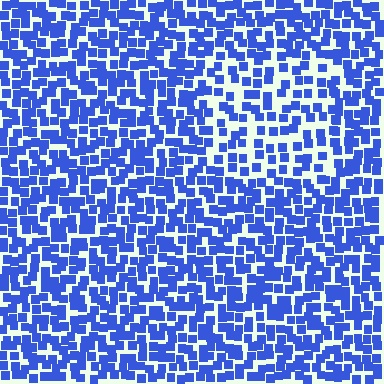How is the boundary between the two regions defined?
The boundary is defined by a change in element density (approximately 1.7x ratio). All elements are the same color, size, and shape.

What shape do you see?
I see a rectangle.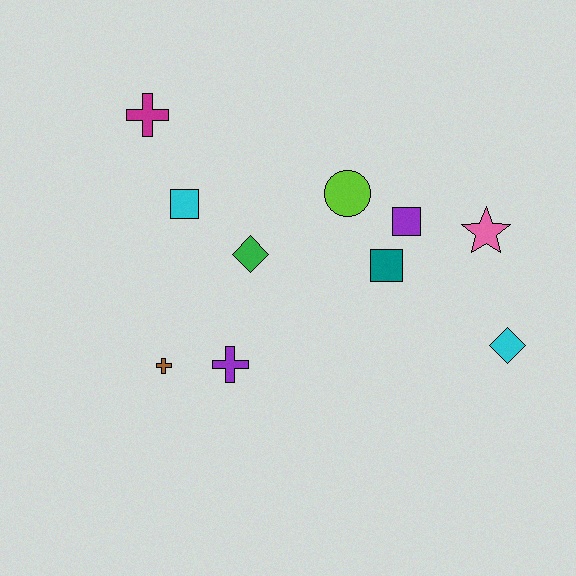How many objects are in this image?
There are 10 objects.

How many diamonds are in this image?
There are 2 diamonds.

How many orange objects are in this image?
There are no orange objects.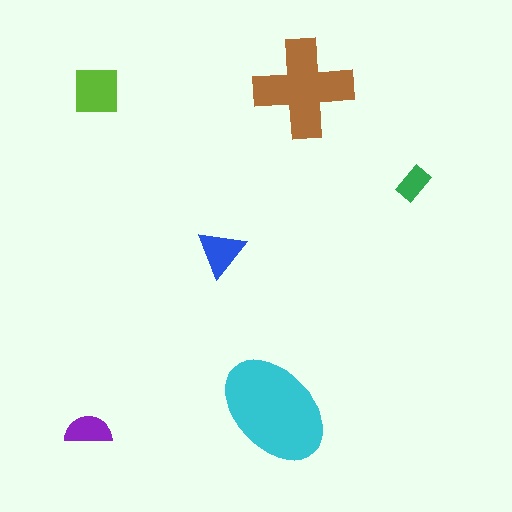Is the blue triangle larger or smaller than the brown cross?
Smaller.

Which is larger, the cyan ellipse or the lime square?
The cyan ellipse.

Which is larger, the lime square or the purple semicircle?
The lime square.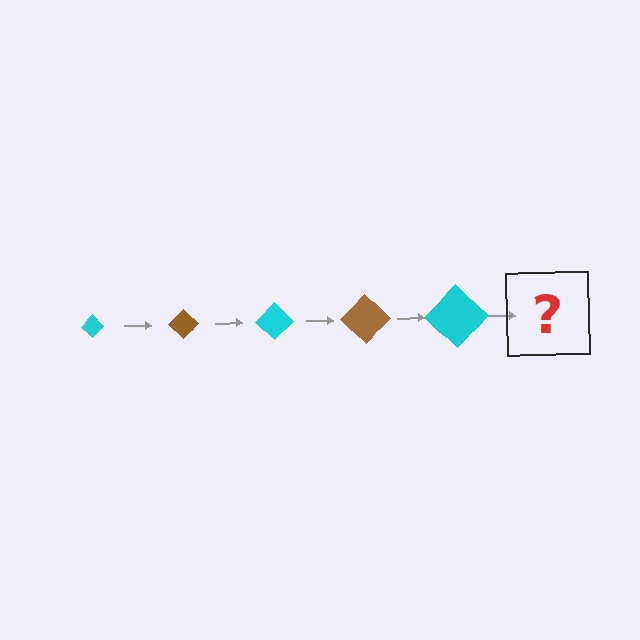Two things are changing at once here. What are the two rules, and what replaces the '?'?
The two rules are that the diamond grows larger each step and the color cycles through cyan and brown. The '?' should be a brown diamond, larger than the previous one.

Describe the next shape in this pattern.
It should be a brown diamond, larger than the previous one.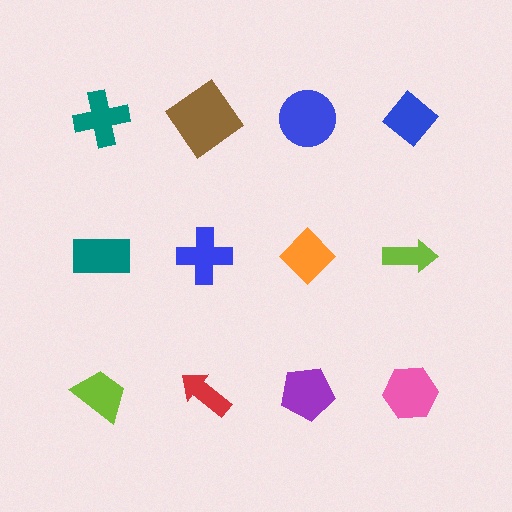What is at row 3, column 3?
A purple pentagon.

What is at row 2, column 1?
A teal rectangle.